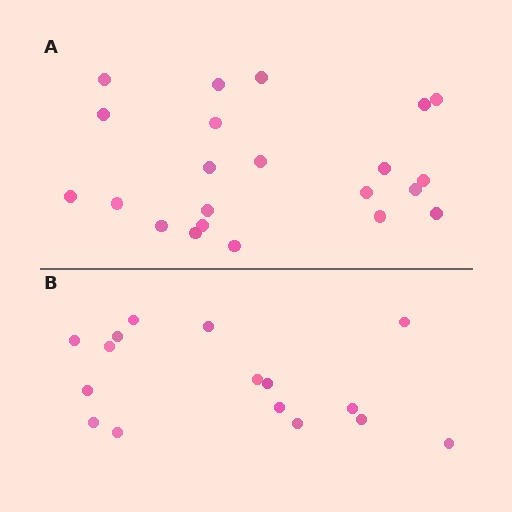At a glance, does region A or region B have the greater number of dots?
Region A (the top region) has more dots.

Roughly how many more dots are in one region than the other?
Region A has about 6 more dots than region B.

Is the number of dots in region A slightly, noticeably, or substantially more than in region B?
Region A has noticeably more, but not dramatically so. The ratio is roughly 1.4 to 1.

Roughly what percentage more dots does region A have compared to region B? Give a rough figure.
About 40% more.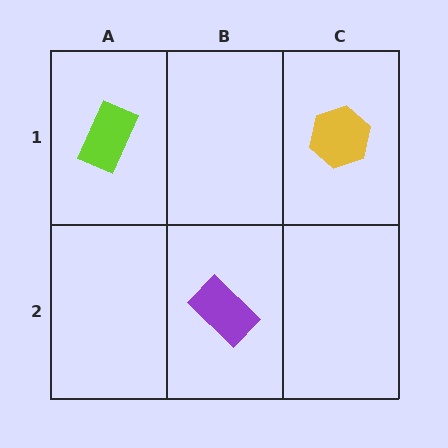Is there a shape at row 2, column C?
No, that cell is empty.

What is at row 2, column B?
A purple rectangle.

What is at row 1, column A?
A lime rectangle.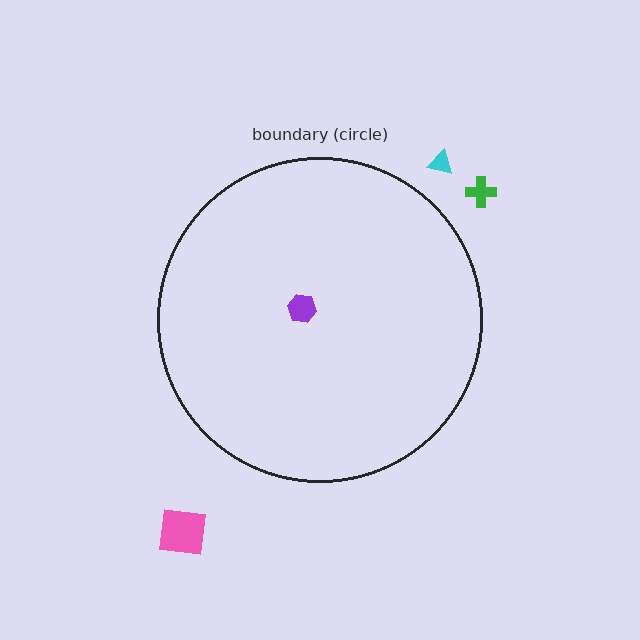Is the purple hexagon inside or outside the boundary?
Inside.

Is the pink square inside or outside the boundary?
Outside.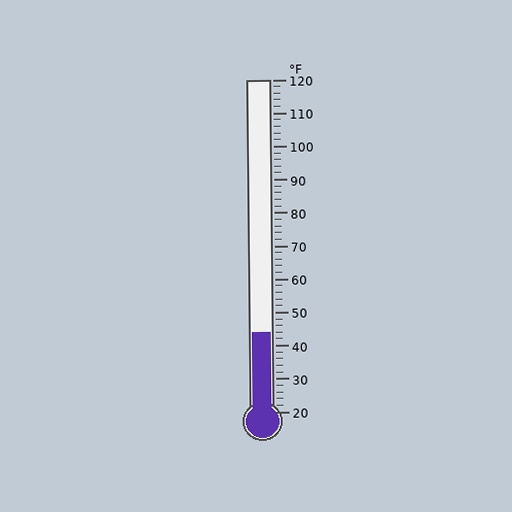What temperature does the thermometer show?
The thermometer shows approximately 44°F.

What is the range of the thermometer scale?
The thermometer scale ranges from 20°F to 120°F.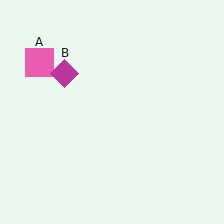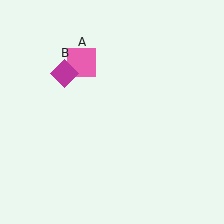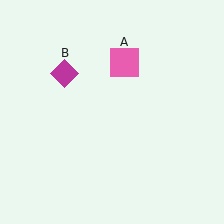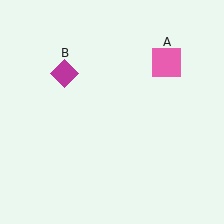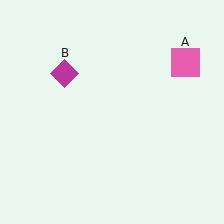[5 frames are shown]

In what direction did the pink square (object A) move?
The pink square (object A) moved right.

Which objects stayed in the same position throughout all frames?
Magenta diamond (object B) remained stationary.